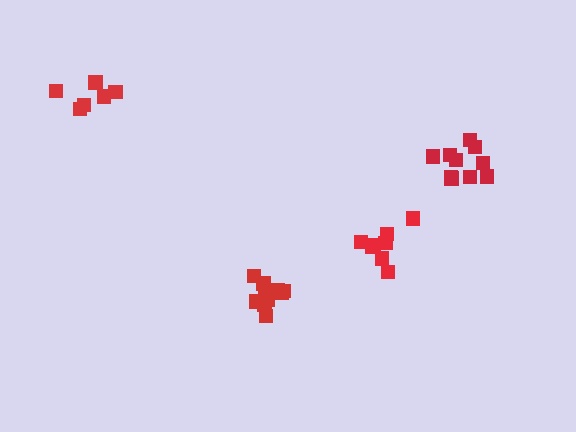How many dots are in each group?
Group 1: 10 dots, Group 2: 10 dots, Group 3: 8 dots, Group 4: 6 dots (34 total).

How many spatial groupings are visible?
There are 4 spatial groupings.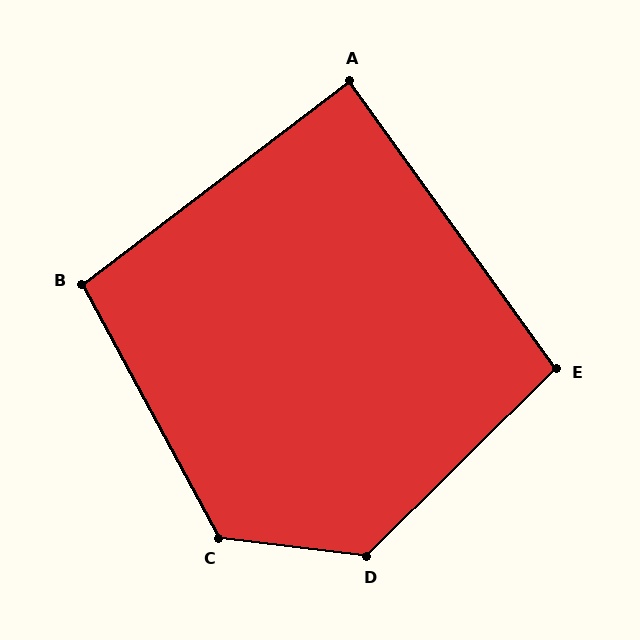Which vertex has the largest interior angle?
D, at approximately 128 degrees.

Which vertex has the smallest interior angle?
A, at approximately 89 degrees.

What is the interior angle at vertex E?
Approximately 99 degrees (obtuse).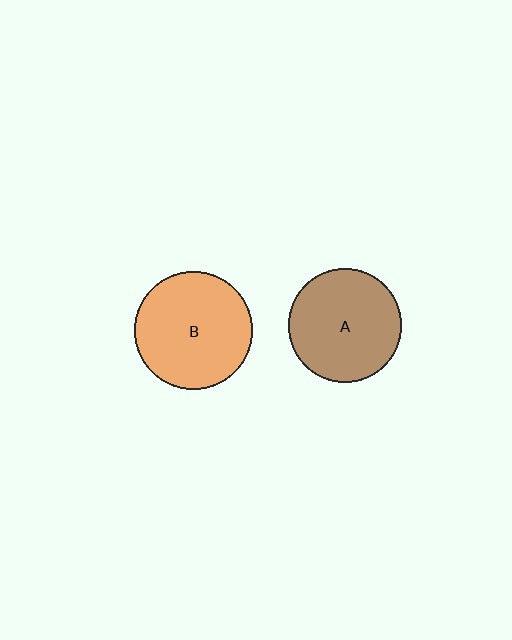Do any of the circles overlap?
No, none of the circles overlap.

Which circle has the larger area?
Circle B (orange).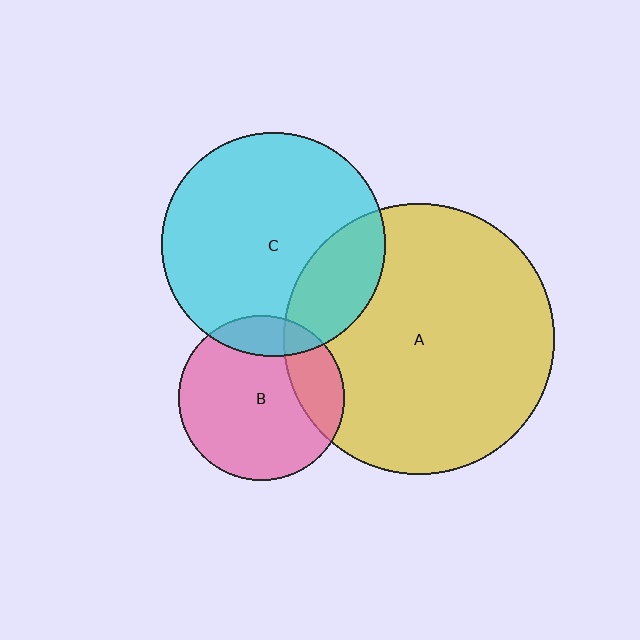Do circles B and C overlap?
Yes.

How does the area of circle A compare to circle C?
Approximately 1.5 times.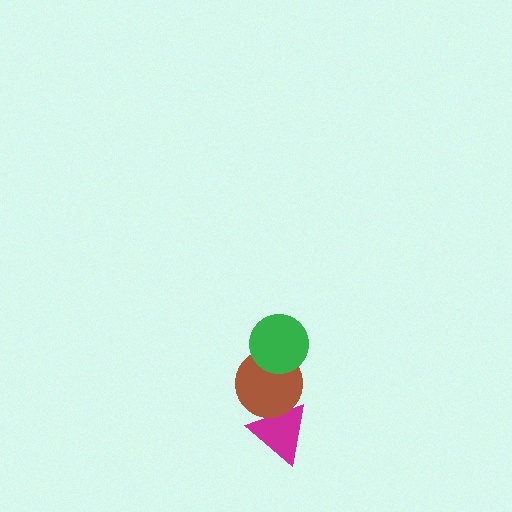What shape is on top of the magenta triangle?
The brown circle is on top of the magenta triangle.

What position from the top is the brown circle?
The brown circle is 2nd from the top.